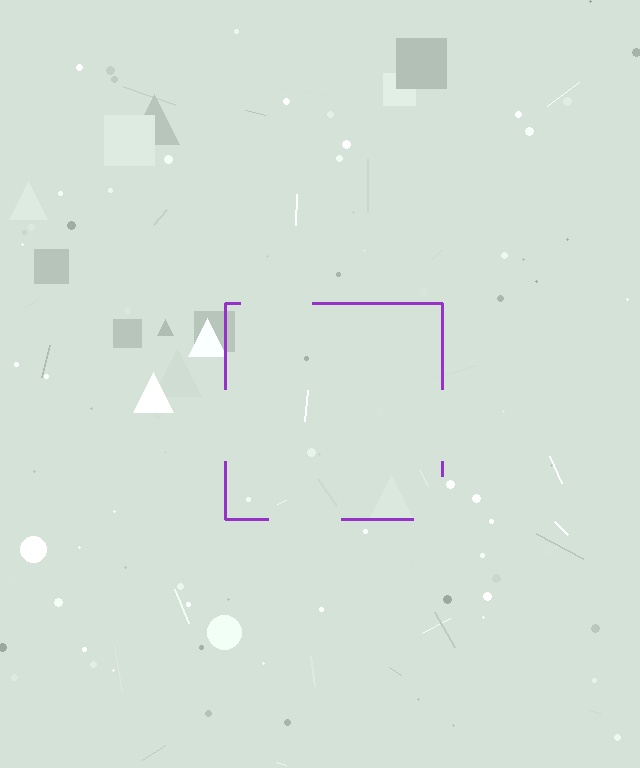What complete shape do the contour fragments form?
The contour fragments form a square.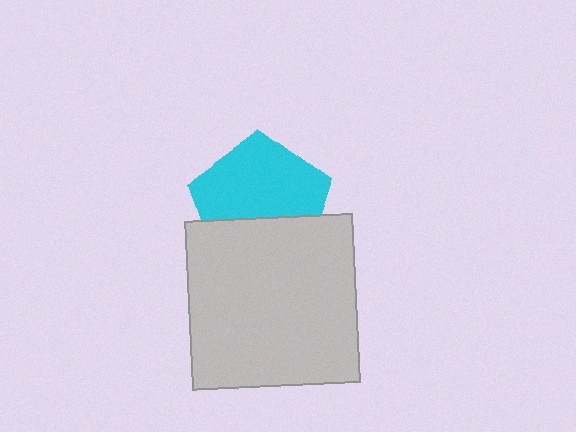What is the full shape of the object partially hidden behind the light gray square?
The partially hidden object is a cyan pentagon.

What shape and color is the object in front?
The object in front is a light gray square.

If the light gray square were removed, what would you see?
You would see the complete cyan pentagon.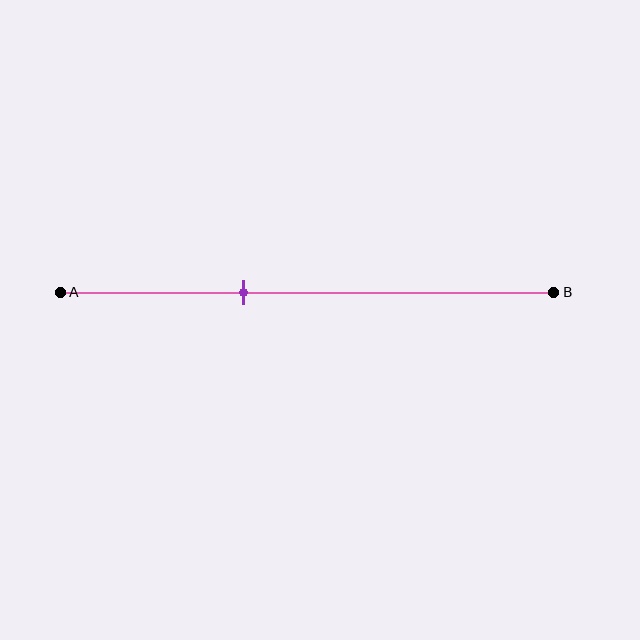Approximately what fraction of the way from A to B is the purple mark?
The purple mark is approximately 35% of the way from A to B.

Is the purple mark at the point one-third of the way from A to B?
No, the mark is at about 35% from A, not at the 33% one-third point.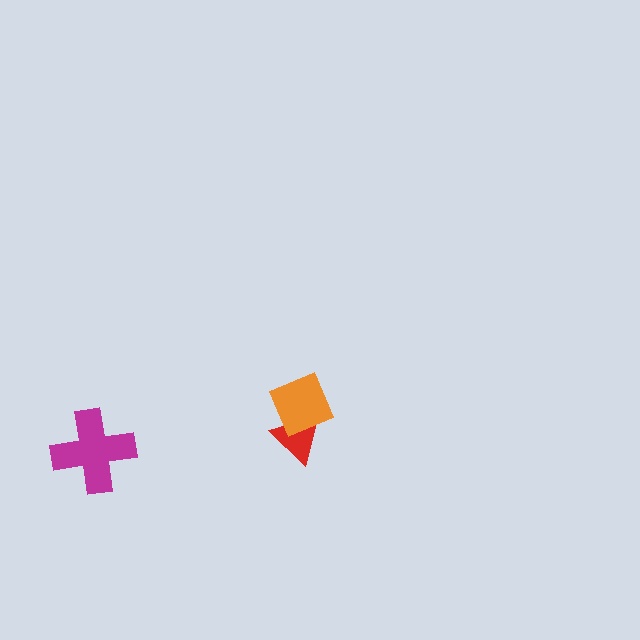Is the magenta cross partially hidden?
No, no other shape covers it.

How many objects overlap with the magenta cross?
0 objects overlap with the magenta cross.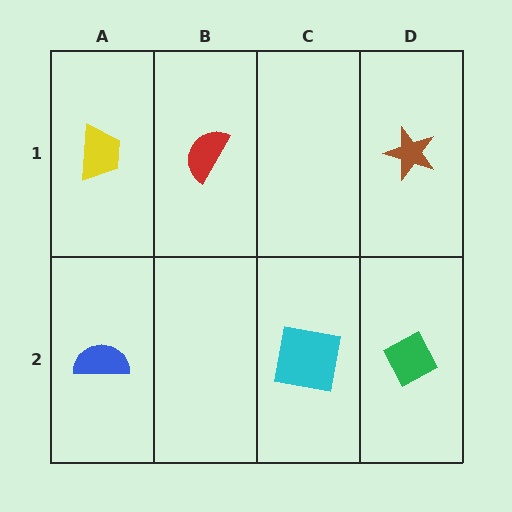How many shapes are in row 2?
3 shapes.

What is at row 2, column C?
A cyan square.